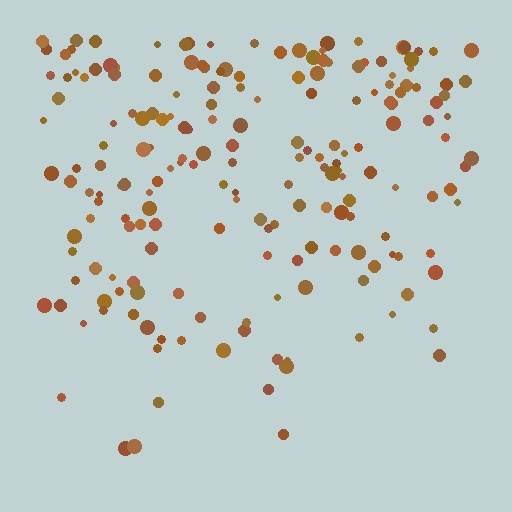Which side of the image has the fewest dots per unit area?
The bottom.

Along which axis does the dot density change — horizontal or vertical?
Vertical.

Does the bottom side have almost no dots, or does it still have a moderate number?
Still a moderate number, just noticeably fewer than the top.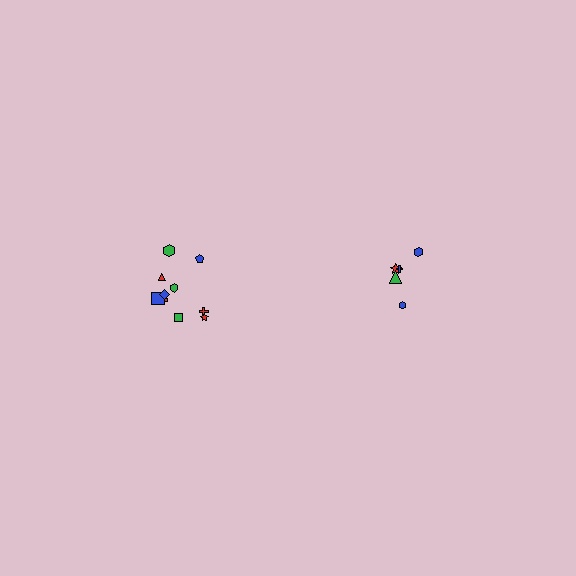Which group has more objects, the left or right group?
The left group.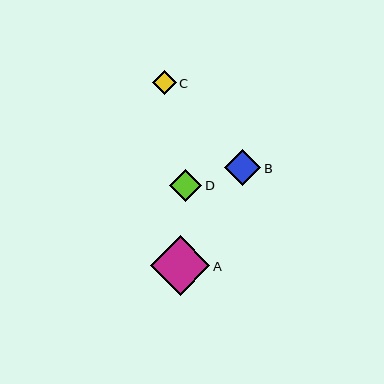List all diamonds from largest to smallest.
From largest to smallest: A, B, D, C.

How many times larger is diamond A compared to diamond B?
Diamond A is approximately 1.7 times the size of diamond B.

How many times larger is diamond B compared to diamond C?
Diamond B is approximately 1.5 times the size of diamond C.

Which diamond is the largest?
Diamond A is the largest with a size of approximately 60 pixels.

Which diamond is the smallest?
Diamond C is the smallest with a size of approximately 24 pixels.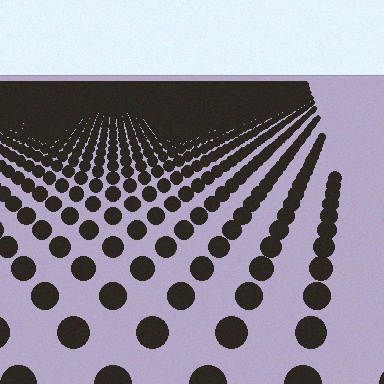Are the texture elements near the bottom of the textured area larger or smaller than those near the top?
Larger. Near the bottom, elements are closer to the viewer and appear at a bigger on-screen size.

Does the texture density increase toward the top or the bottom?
Density increases toward the top.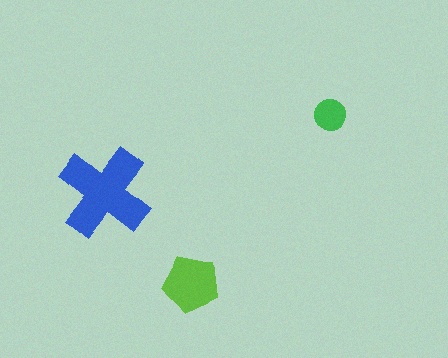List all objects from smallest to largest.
The green circle, the lime pentagon, the blue cross.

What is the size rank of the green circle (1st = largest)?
3rd.